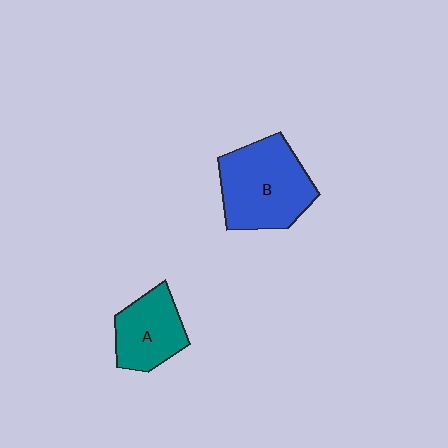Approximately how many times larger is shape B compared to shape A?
Approximately 1.5 times.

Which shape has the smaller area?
Shape A (teal).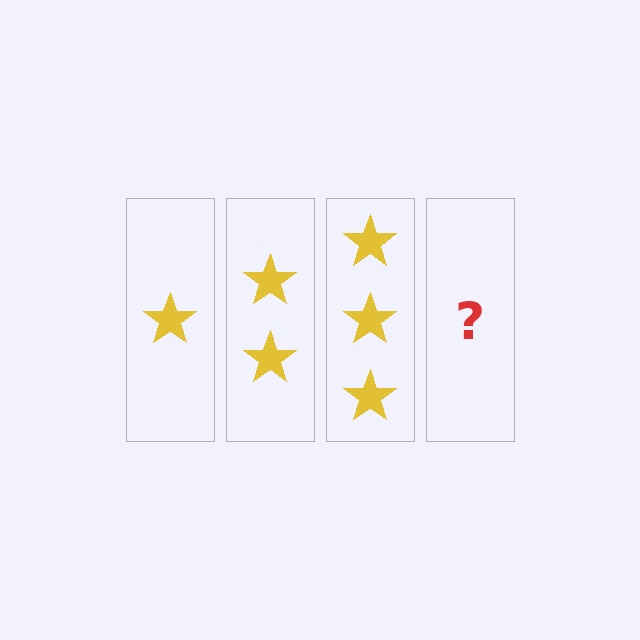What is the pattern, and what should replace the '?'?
The pattern is that each step adds one more star. The '?' should be 4 stars.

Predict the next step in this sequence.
The next step is 4 stars.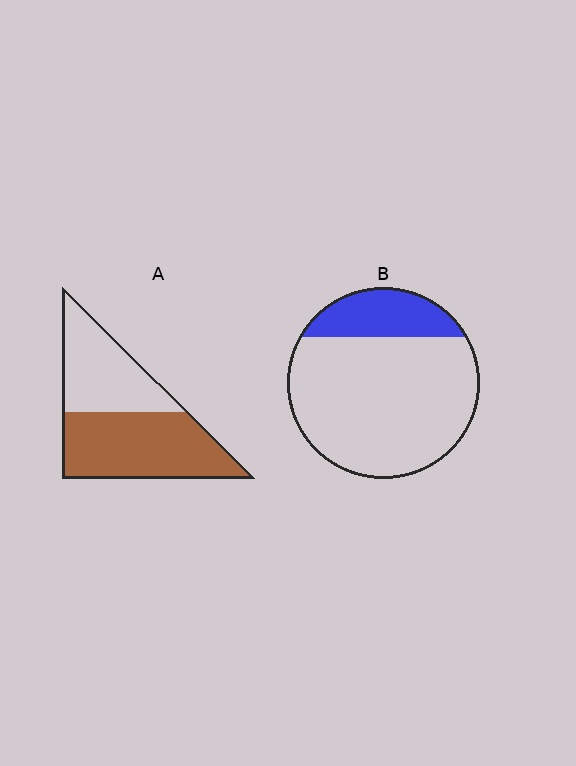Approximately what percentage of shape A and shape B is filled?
A is approximately 60% and B is approximately 20%.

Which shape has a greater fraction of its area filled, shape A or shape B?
Shape A.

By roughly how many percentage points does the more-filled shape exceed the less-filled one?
By roughly 35 percentage points (A over B).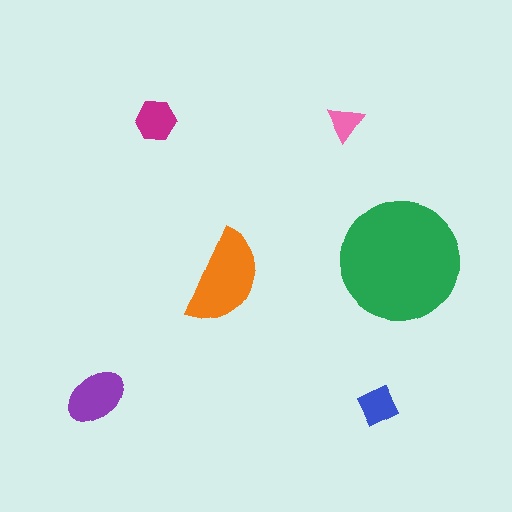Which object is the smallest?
The pink triangle.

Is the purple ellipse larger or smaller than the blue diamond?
Larger.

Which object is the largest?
The green circle.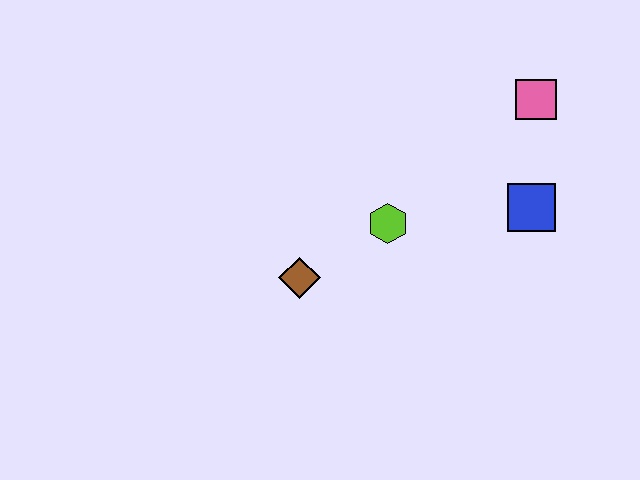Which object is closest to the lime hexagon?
The brown diamond is closest to the lime hexagon.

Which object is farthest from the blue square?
The brown diamond is farthest from the blue square.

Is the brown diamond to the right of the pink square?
No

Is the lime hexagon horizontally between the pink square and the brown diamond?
Yes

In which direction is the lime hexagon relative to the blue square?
The lime hexagon is to the left of the blue square.